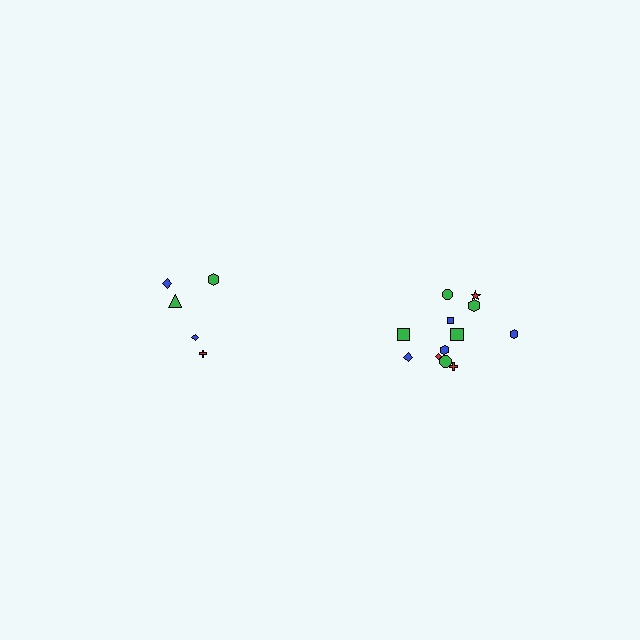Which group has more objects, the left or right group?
The right group.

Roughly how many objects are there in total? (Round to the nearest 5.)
Roughly 15 objects in total.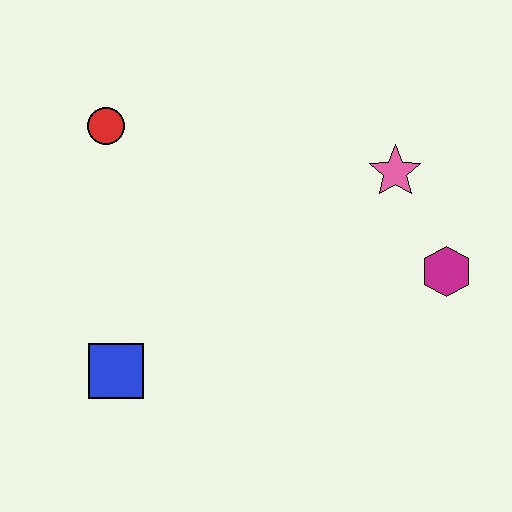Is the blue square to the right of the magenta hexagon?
No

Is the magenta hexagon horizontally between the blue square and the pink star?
No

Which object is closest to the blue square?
The red circle is closest to the blue square.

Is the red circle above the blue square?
Yes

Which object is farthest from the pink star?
The blue square is farthest from the pink star.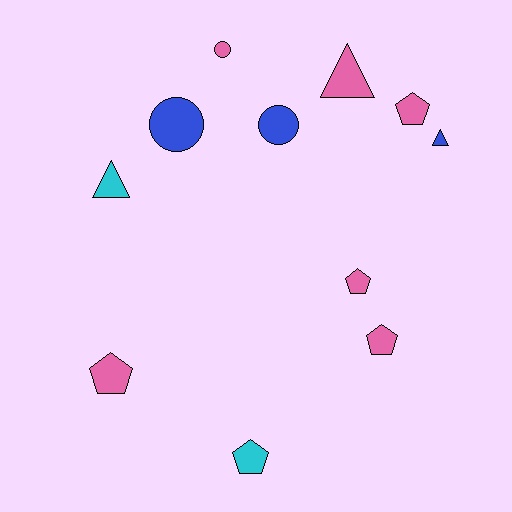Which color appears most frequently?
Pink, with 6 objects.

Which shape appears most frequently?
Pentagon, with 5 objects.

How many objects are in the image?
There are 11 objects.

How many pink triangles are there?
There is 1 pink triangle.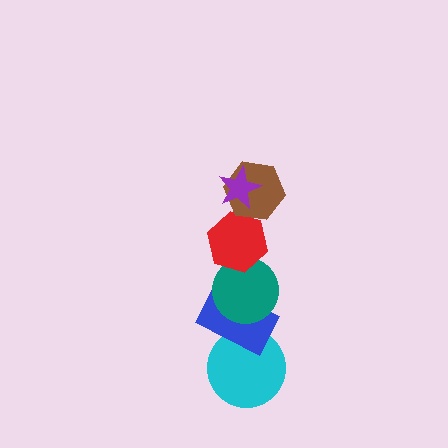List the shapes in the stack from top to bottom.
From top to bottom: the purple star, the brown hexagon, the red hexagon, the teal circle, the blue rectangle, the cyan circle.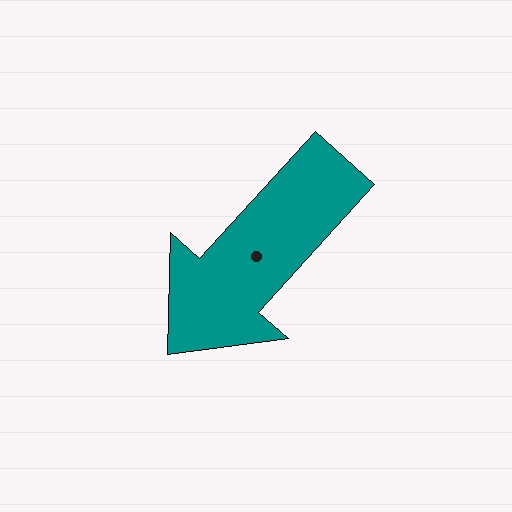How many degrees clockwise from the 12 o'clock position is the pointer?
Approximately 222 degrees.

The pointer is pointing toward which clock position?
Roughly 7 o'clock.